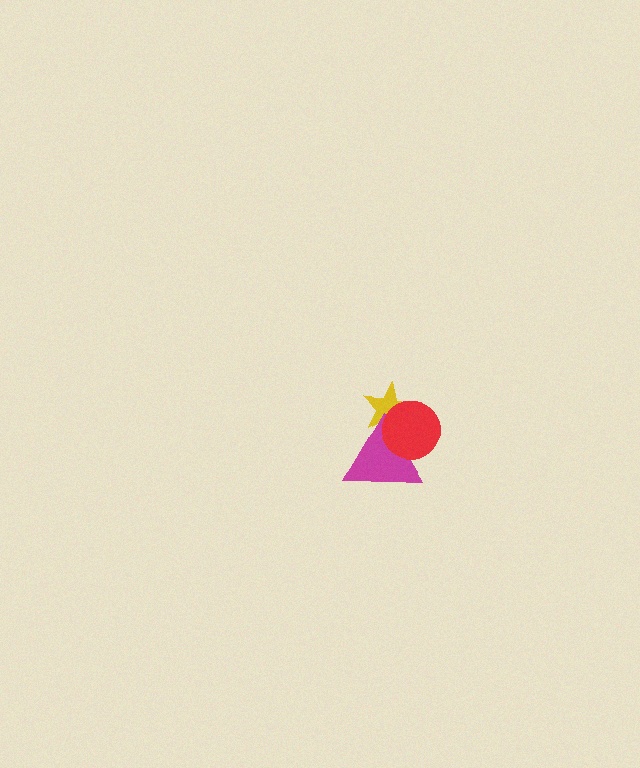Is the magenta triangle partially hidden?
Yes, it is partially covered by another shape.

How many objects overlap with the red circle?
2 objects overlap with the red circle.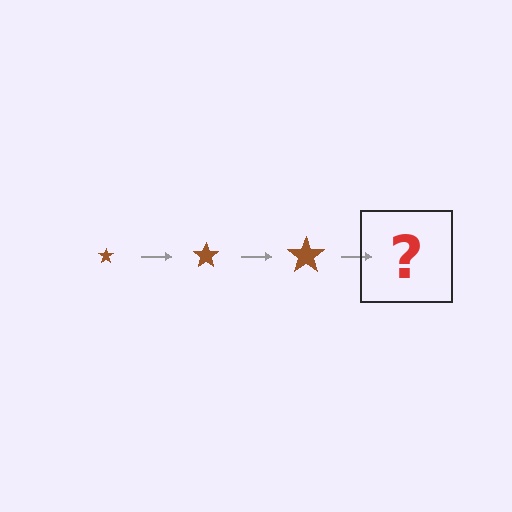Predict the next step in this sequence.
The next step is a brown star, larger than the previous one.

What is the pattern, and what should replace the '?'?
The pattern is that the star gets progressively larger each step. The '?' should be a brown star, larger than the previous one.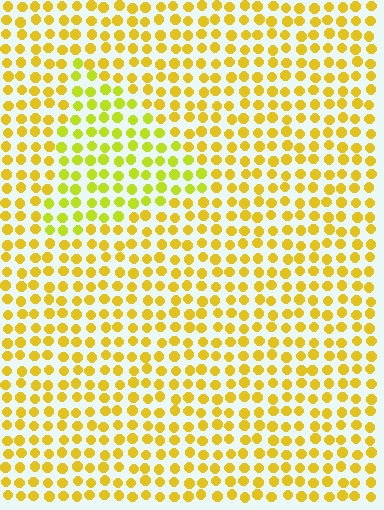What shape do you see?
I see a triangle.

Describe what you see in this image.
The image is filled with small yellow elements in a uniform arrangement. A triangle-shaped region is visible where the elements are tinted to a slightly different hue, forming a subtle color boundary.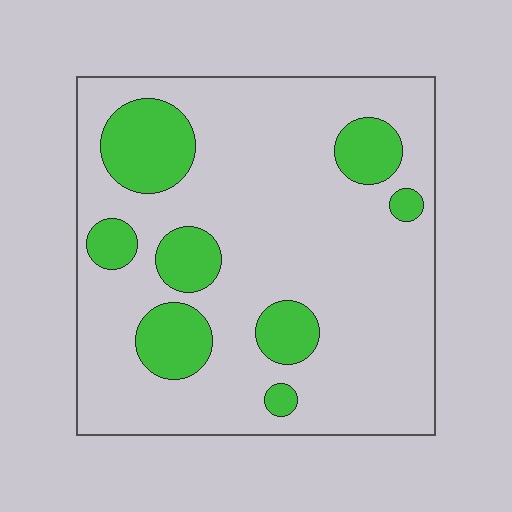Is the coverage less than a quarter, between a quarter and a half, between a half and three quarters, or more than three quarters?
Less than a quarter.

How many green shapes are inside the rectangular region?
8.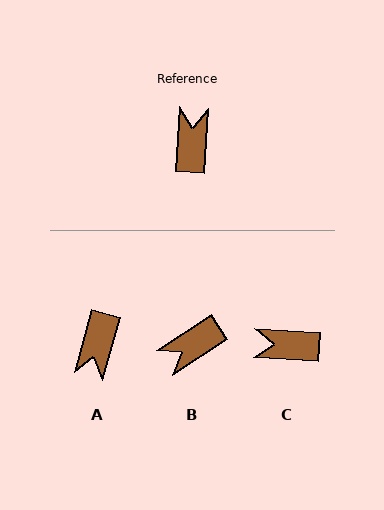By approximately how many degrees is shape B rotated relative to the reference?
Approximately 127 degrees counter-clockwise.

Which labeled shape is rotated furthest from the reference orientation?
A, about 168 degrees away.